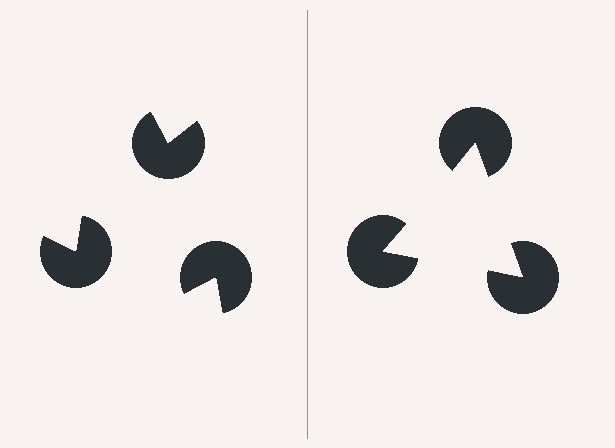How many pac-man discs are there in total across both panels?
6 — 3 on each side.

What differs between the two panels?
The pac-man discs are positioned identically on both sides; only the wedge orientations differ. On the right they align to a triangle; on the left they are misaligned.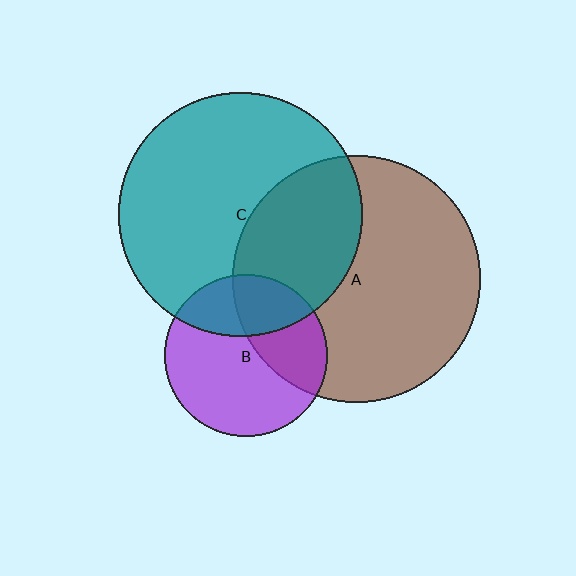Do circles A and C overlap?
Yes.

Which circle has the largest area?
Circle A (brown).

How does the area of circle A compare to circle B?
Approximately 2.3 times.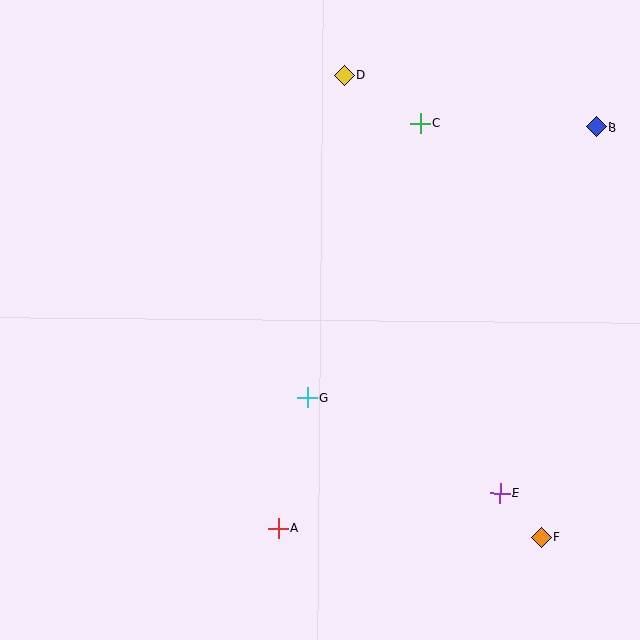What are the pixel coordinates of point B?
Point B is at (596, 127).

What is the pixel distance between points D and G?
The distance between D and G is 324 pixels.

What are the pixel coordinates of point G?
Point G is at (308, 398).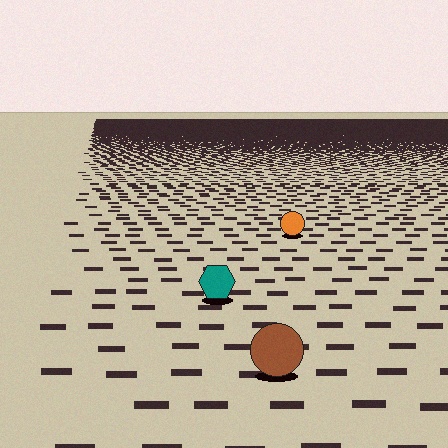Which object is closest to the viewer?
The brown circle is closest. The texture marks near it are larger and more spread out.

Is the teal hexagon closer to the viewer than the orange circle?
Yes. The teal hexagon is closer — you can tell from the texture gradient: the ground texture is coarser near it.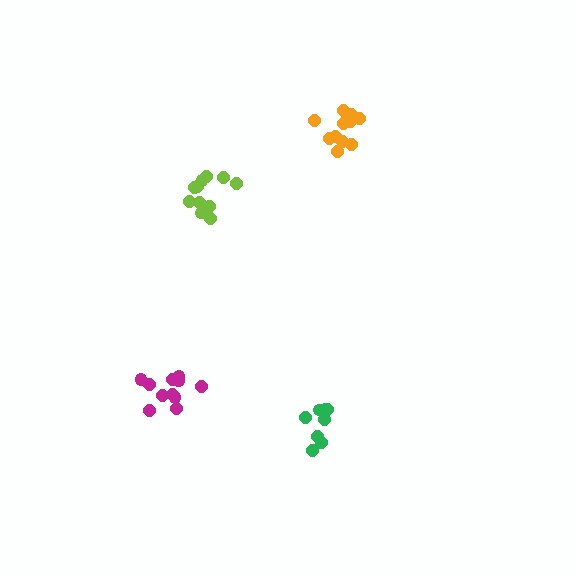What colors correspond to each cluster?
The clusters are colored: green, lime, orange, magenta.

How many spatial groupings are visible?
There are 4 spatial groupings.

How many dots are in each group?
Group 1: 8 dots, Group 2: 11 dots, Group 3: 12 dots, Group 4: 11 dots (42 total).